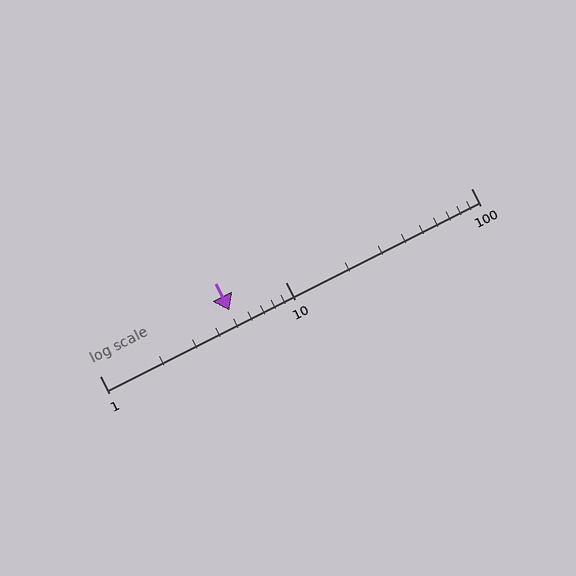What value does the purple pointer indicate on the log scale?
The pointer indicates approximately 5.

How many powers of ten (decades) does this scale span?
The scale spans 2 decades, from 1 to 100.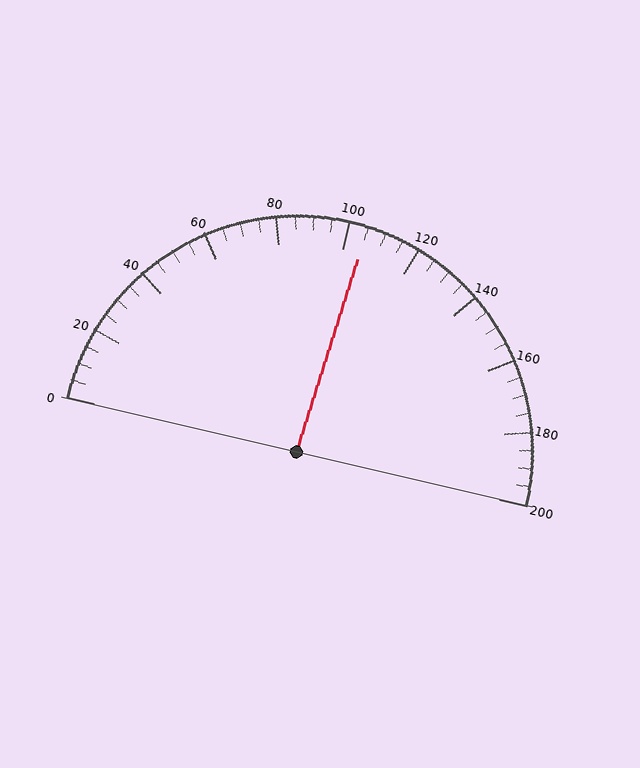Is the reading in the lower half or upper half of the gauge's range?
The reading is in the upper half of the range (0 to 200).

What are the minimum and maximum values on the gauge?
The gauge ranges from 0 to 200.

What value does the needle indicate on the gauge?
The needle indicates approximately 105.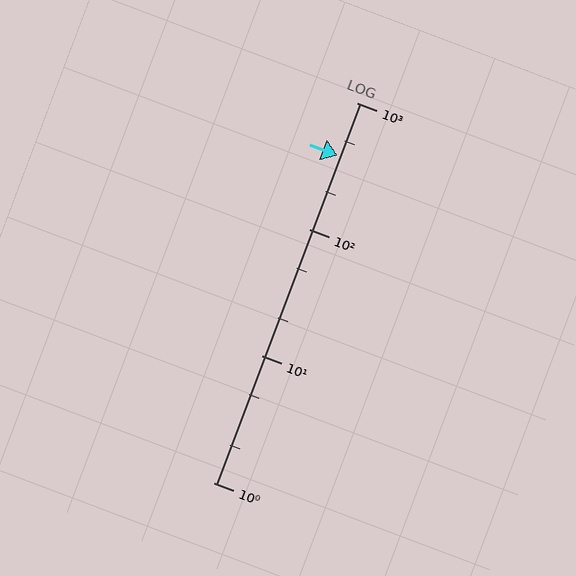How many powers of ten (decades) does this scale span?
The scale spans 3 decades, from 1 to 1000.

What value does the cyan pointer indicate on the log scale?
The pointer indicates approximately 380.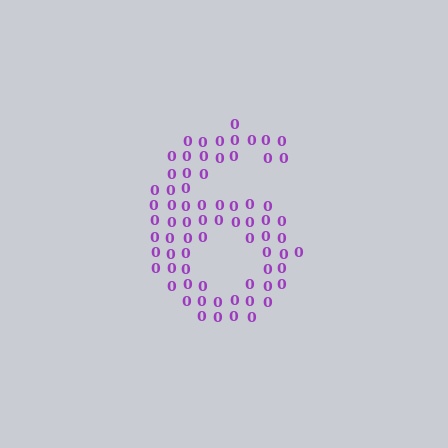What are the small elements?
The small elements are digit 0's.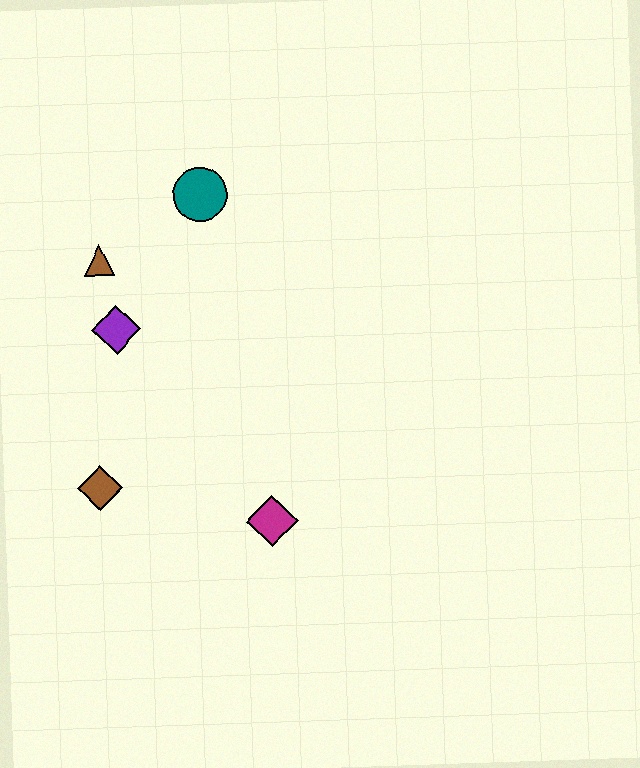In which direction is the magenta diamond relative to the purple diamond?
The magenta diamond is below the purple diamond.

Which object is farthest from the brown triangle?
The magenta diamond is farthest from the brown triangle.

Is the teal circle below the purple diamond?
No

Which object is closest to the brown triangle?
The purple diamond is closest to the brown triangle.